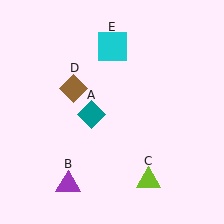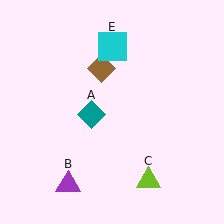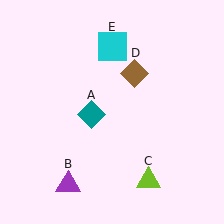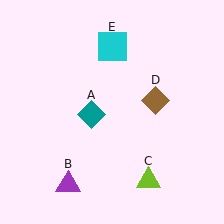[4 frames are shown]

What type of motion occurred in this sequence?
The brown diamond (object D) rotated clockwise around the center of the scene.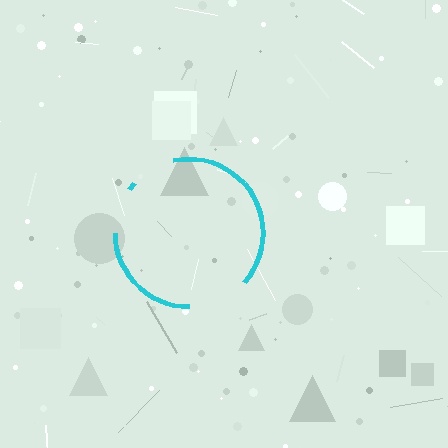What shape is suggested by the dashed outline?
The dashed outline suggests a circle.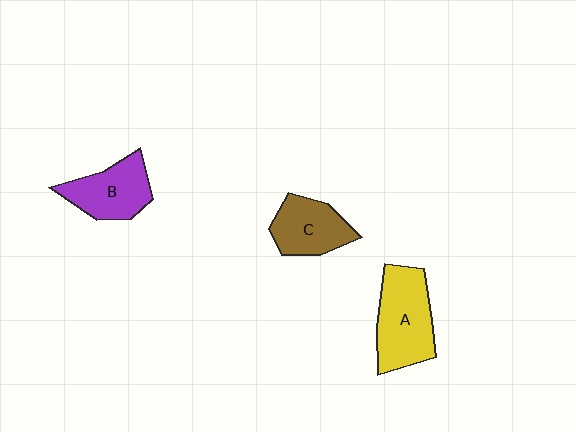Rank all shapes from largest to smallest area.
From largest to smallest: A (yellow), B (purple), C (brown).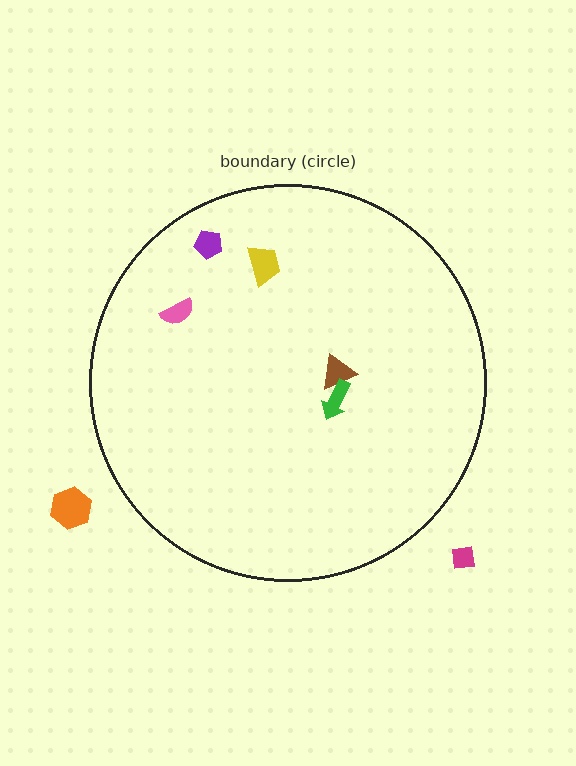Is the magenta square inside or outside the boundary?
Outside.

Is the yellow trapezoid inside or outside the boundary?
Inside.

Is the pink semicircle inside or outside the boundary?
Inside.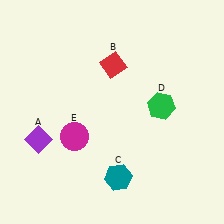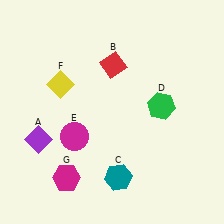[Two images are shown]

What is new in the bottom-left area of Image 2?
A magenta hexagon (G) was added in the bottom-left area of Image 2.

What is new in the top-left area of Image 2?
A yellow diamond (F) was added in the top-left area of Image 2.